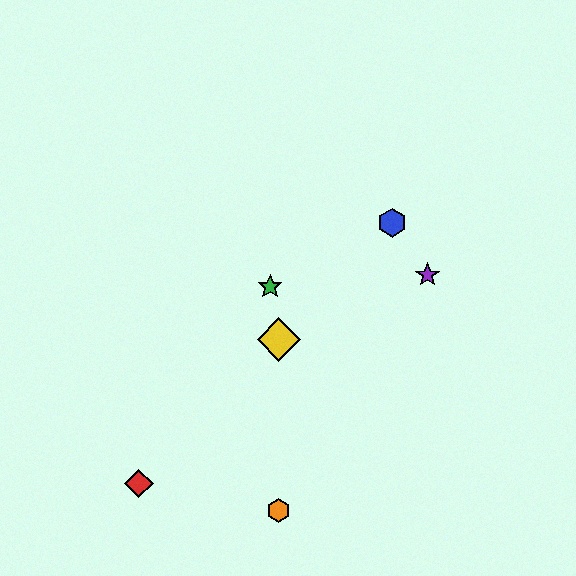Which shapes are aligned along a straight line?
The red diamond, the blue hexagon, the yellow diamond are aligned along a straight line.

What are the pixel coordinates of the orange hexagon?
The orange hexagon is at (279, 511).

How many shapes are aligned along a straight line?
3 shapes (the red diamond, the blue hexagon, the yellow diamond) are aligned along a straight line.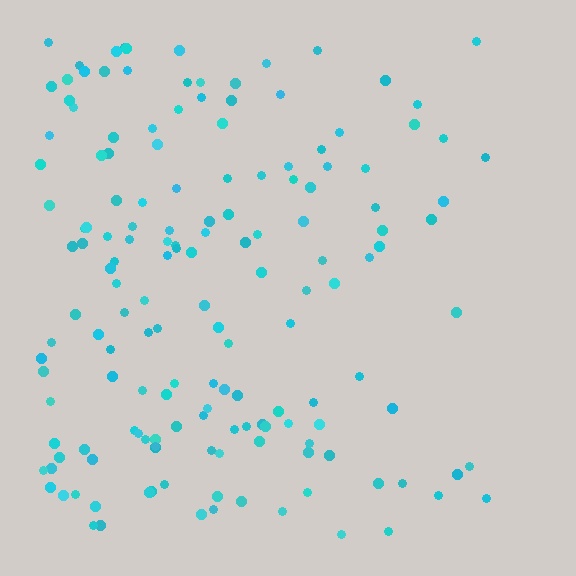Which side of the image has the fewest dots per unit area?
The right.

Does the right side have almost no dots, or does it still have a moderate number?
Still a moderate number, just noticeably fewer than the left.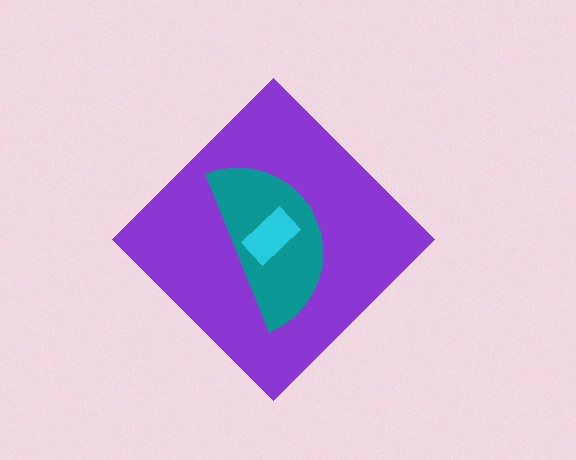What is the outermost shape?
The purple diamond.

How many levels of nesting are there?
3.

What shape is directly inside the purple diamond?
The teal semicircle.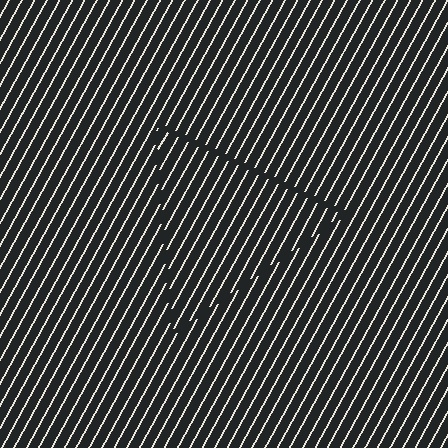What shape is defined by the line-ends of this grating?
An illusory triangle. The interior of the shape contains the same grating, shifted by half a period — the contour is defined by the phase discontinuity where line-ends from the inner and outer gratings abut.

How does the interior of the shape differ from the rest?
The interior of the shape contains the same grating, shifted by half a period — the contour is defined by the phase discontinuity where line-ends from the inner and outer gratings abut.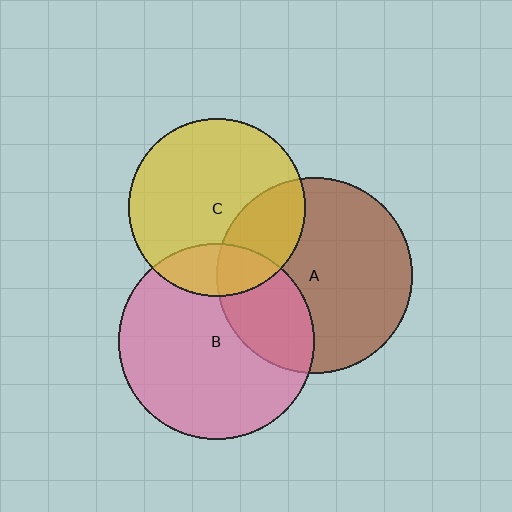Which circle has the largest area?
Circle B (pink).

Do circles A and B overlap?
Yes.